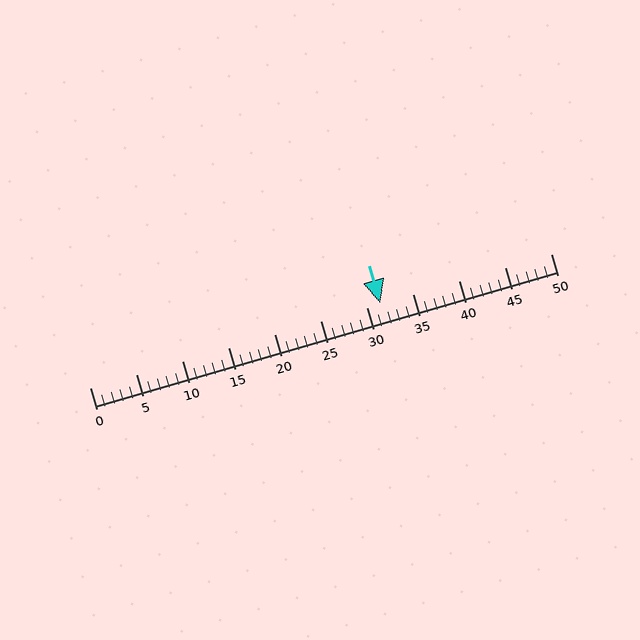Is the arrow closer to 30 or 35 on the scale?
The arrow is closer to 30.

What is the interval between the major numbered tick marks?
The major tick marks are spaced 5 units apart.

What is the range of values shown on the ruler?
The ruler shows values from 0 to 50.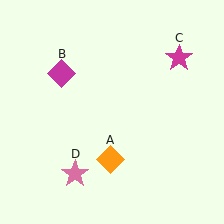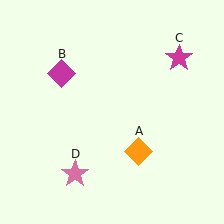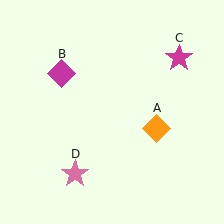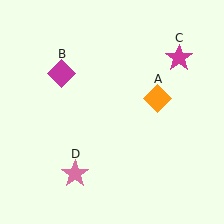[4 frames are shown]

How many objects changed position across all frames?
1 object changed position: orange diamond (object A).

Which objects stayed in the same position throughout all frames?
Magenta diamond (object B) and magenta star (object C) and pink star (object D) remained stationary.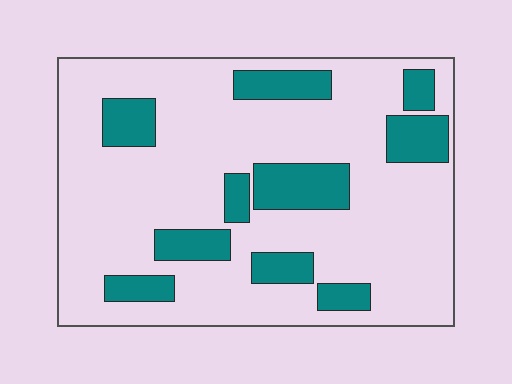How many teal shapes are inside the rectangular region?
10.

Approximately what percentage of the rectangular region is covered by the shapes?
Approximately 20%.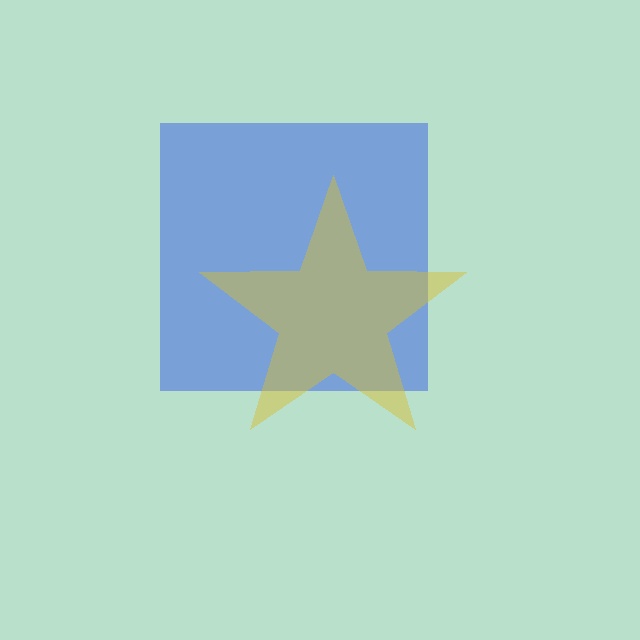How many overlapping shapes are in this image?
There are 2 overlapping shapes in the image.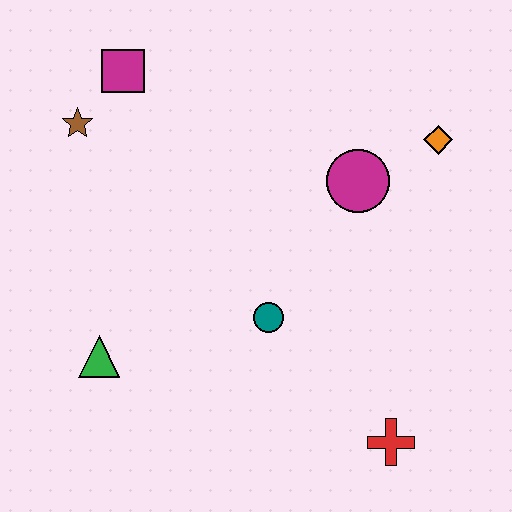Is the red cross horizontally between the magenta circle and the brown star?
No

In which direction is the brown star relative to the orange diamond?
The brown star is to the left of the orange diamond.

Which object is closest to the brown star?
The magenta square is closest to the brown star.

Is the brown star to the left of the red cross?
Yes